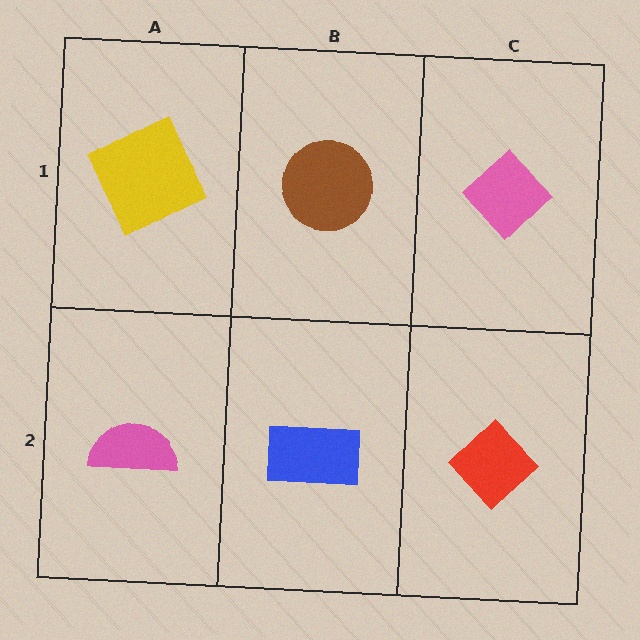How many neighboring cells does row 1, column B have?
3.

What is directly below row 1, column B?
A blue rectangle.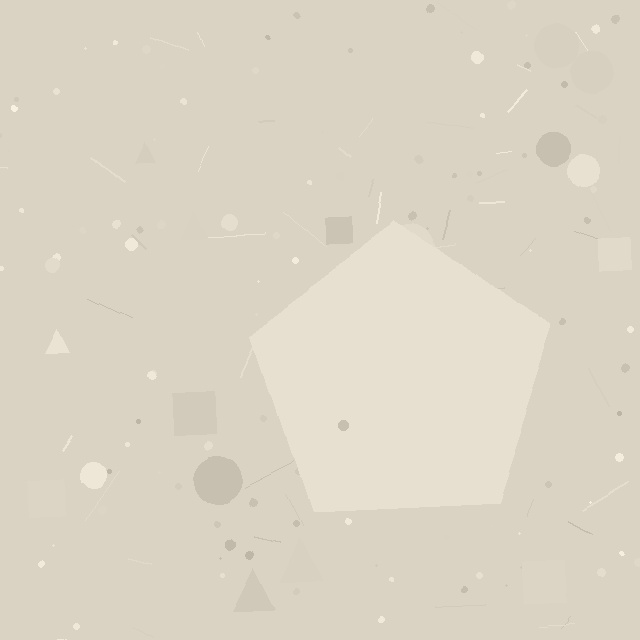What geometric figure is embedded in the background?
A pentagon is embedded in the background.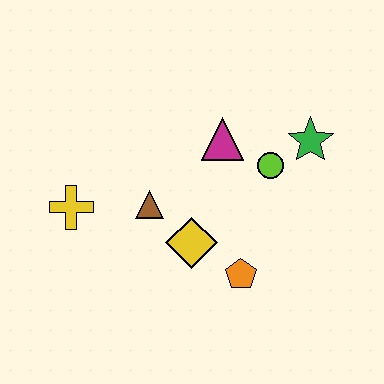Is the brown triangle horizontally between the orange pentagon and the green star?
No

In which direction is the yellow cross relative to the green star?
The yellow cross is to the left of the green star.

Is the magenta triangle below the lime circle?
No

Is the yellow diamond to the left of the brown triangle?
No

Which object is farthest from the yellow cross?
The green star is farthest from the yellow cross.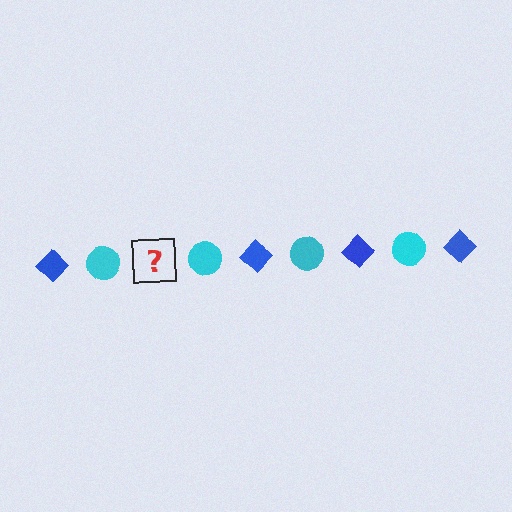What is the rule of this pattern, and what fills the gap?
The rule is that the pattern alternates between blue diamond and cyan circle. The gap should be filled with a blue diamond.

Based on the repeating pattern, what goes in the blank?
The blank should be a blue diamond.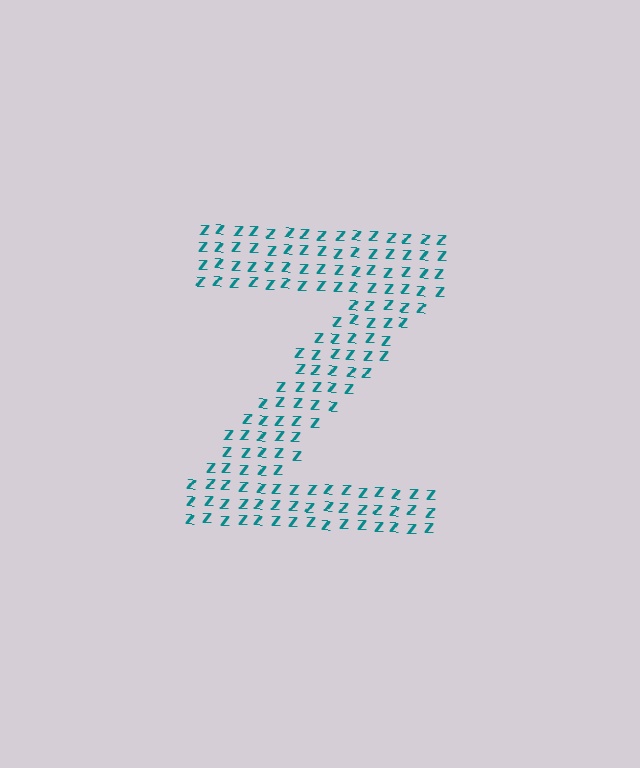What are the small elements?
The small elements are letter Z's.